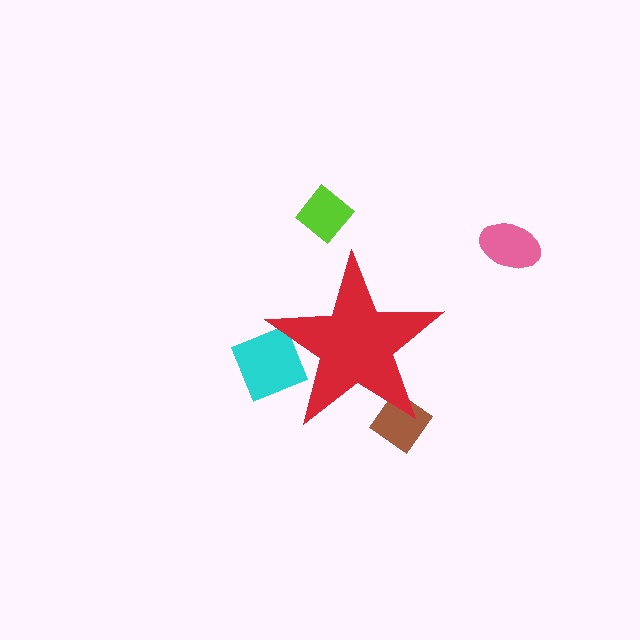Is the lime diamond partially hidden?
No, the lime diamond is fully visible.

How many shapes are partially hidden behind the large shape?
2 shapes are partially hidden.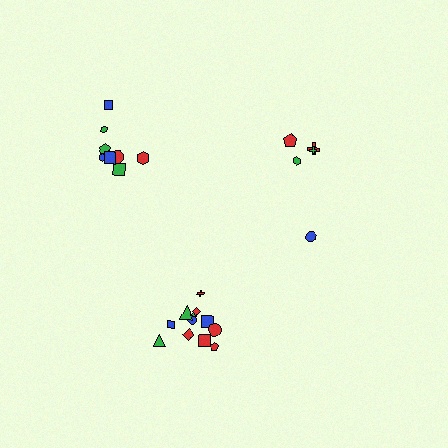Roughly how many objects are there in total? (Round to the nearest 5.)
Roughly 25 objects in total.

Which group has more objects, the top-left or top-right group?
The top-left group.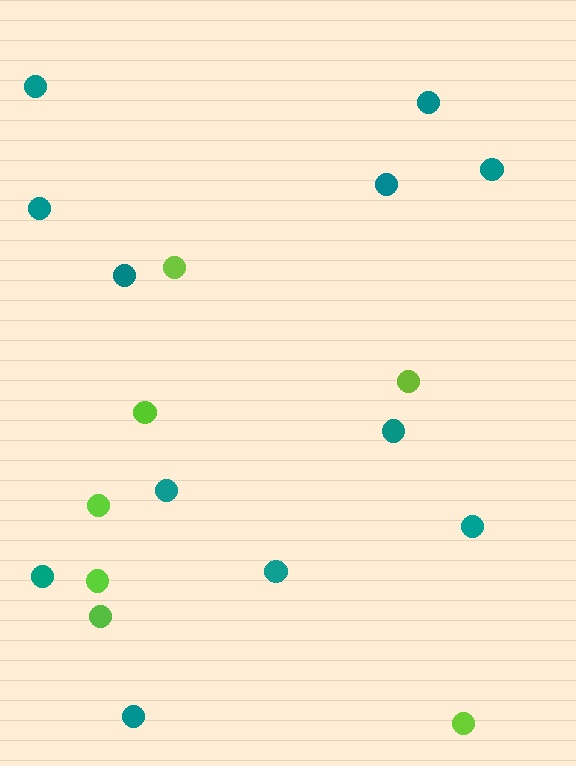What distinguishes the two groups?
There are 2 groups: one group of teal circles (12) and one group of lime circles (7).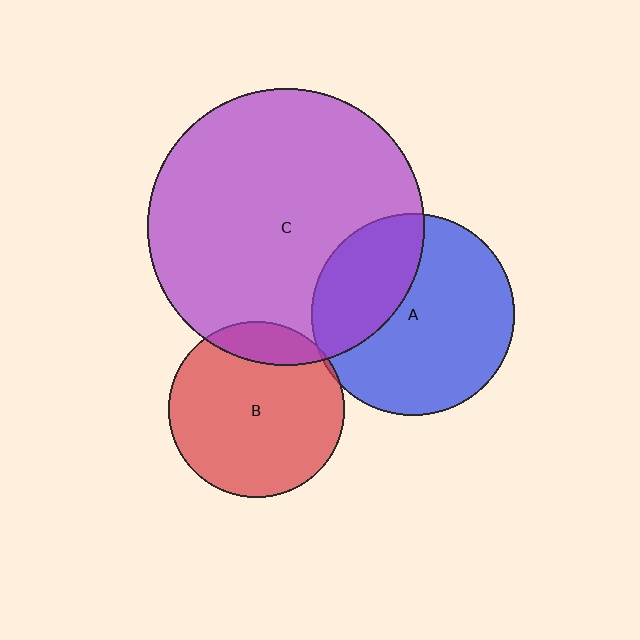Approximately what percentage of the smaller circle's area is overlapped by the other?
Approximately 5%.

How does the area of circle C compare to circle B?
Approximately 2.5 times.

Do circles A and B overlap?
Yes.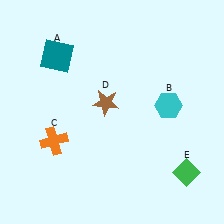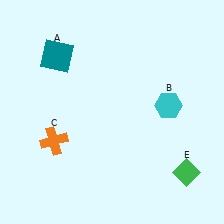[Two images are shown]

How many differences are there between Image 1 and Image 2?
There is 1 difference between the two images.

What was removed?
The brown star (D) was removed in Image 2.